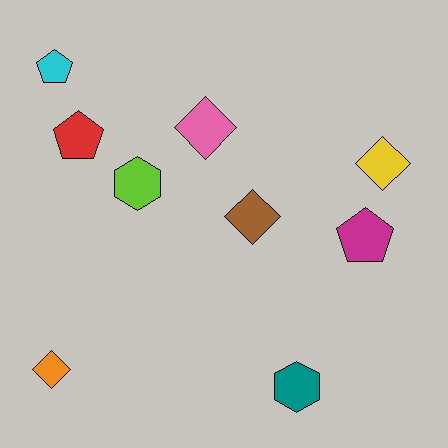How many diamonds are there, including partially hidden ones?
There are 4 diamonds.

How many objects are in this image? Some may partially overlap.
There are 9 objects.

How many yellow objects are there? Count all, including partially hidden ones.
There is 1 yellow object.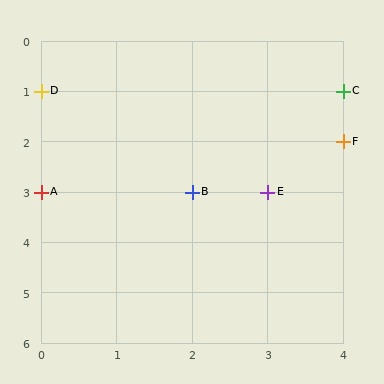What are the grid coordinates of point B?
Point B is at grid coordinates (2, 3).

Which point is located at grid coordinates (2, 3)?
Point B is at (2, 3).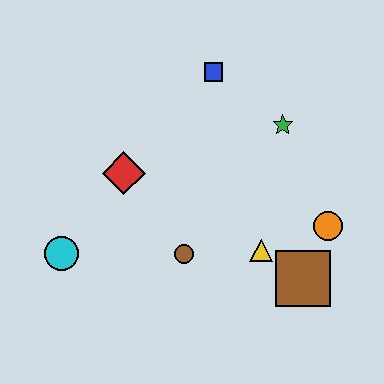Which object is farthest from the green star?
The cyan circle is farthest from the green star.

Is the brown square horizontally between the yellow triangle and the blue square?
No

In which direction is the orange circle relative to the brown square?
The orange circle is above the brown square.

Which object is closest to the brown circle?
The yellow triangle is closest to the brown circle.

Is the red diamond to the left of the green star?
Yes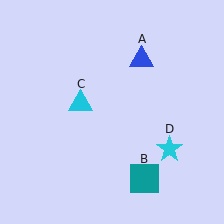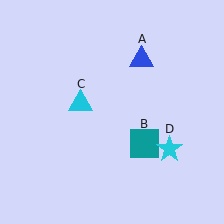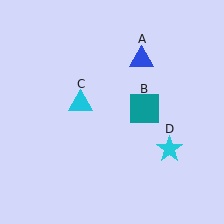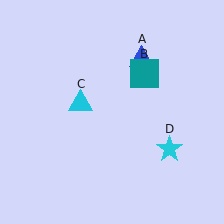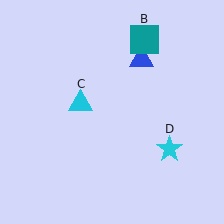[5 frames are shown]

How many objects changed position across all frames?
1 object changed position: teal square (object B).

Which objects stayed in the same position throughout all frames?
Blue triangle (object A) and cyan triangle (object C) and cyan star (object D) remained stationary.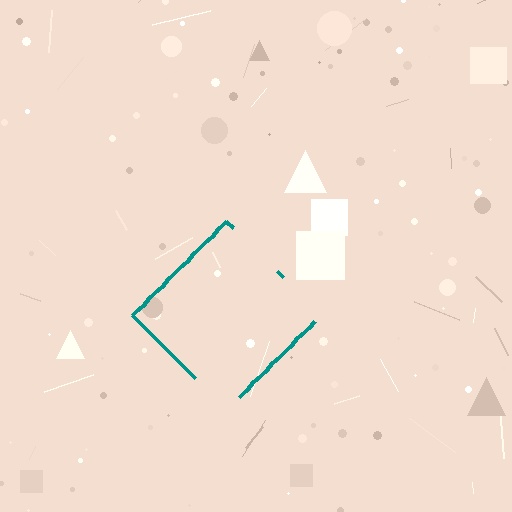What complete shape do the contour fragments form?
The contour fragments form a diamond.